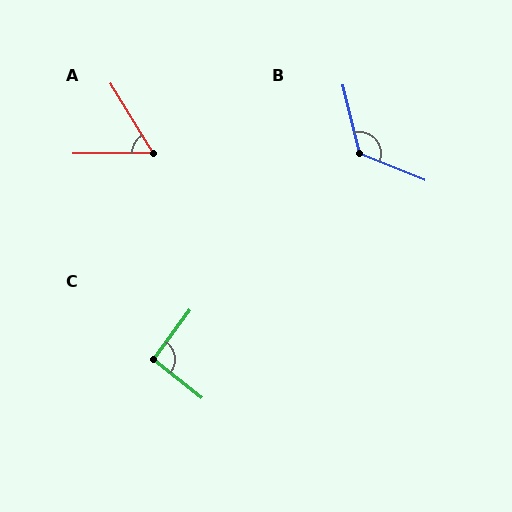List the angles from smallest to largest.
A (59°), C (92°), B (126°).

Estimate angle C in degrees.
Approximately 92 degrees.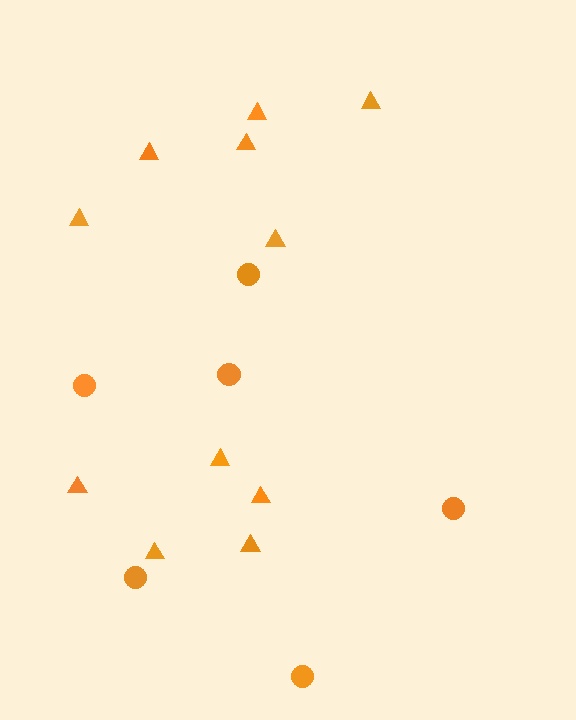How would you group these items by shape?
There are 2 groups: one group of circles (6) and one group of triangles (11).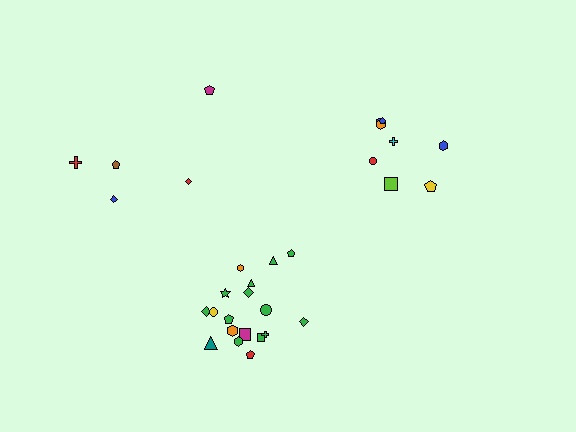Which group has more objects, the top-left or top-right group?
The top-right group.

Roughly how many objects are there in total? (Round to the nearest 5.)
Roughly 30 objects in total.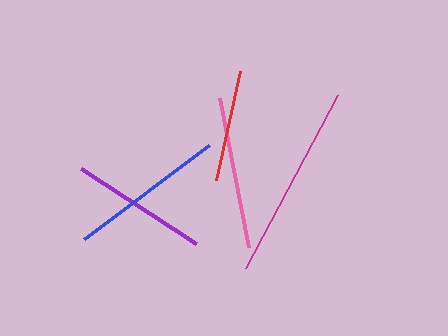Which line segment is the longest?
The magenta line is the longest at approximately 196 pixels.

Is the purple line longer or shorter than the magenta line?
The magenta line is longer than the purple line.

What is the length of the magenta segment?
The magenta segment is approximately 196 pixels long.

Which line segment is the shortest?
The red line is the shortest at approximately 112 pixels.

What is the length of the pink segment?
The pink segment is approximately 152 pixels long.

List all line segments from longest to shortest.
From longest to shortest: magenta, blue, pink, purple, red.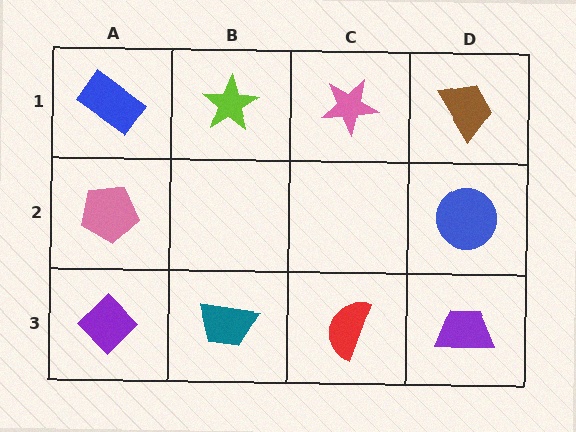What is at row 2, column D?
A blue circle.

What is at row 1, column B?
A lime star.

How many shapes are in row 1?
4 shapes.